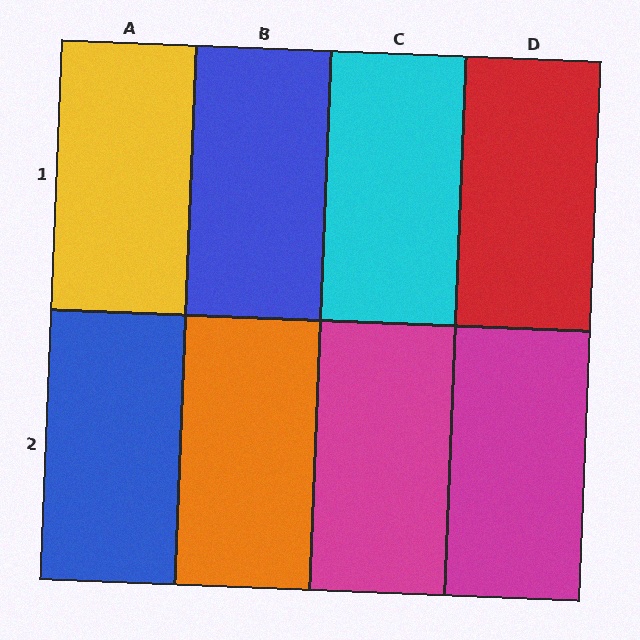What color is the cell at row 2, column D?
Magenta.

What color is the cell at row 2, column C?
Magenta.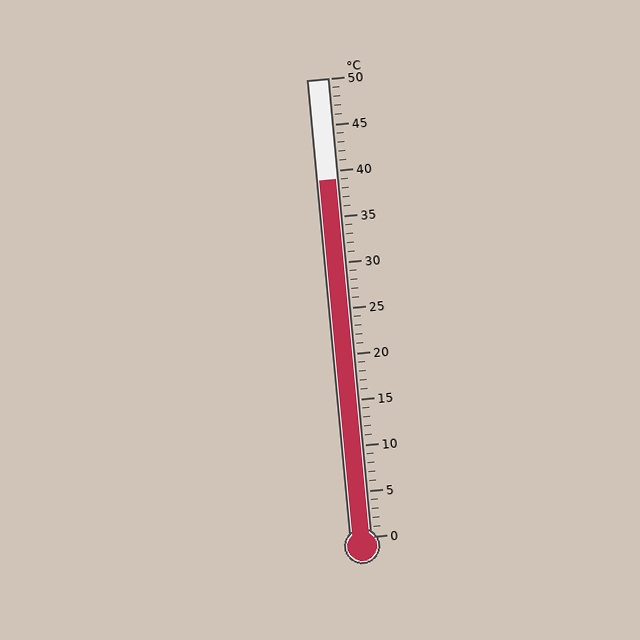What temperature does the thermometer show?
The thermometer shows approximately 39°C.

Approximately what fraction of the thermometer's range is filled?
The thermometer is filled to approximately 80% of its range.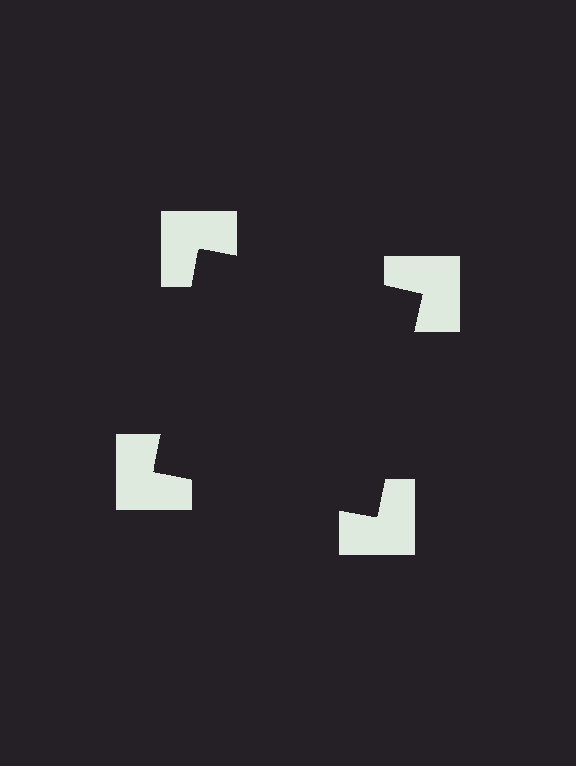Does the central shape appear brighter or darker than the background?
It typically appears slightly darker than the background, even though no actual brightness change is drawn.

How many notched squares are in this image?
There are 4 — one at each vertex of the illusory square.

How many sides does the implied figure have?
4 sides.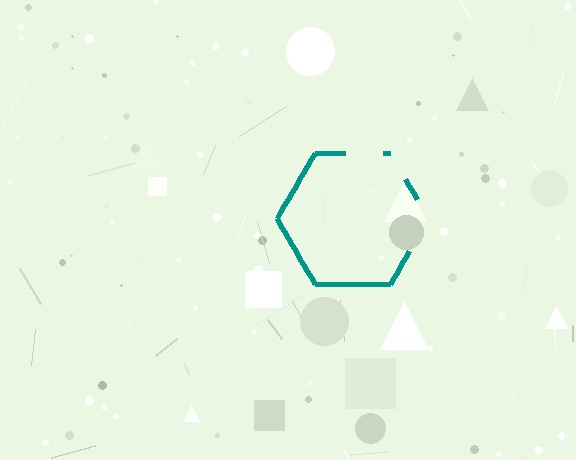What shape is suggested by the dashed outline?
The dashed outline suggests a hexagon.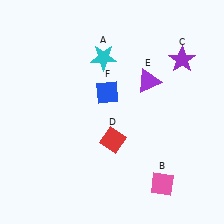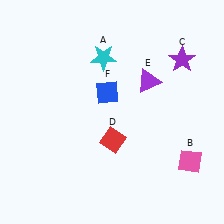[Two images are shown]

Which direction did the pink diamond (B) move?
The pink diamond (B) moved right.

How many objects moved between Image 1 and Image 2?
1 object moved between the two images.